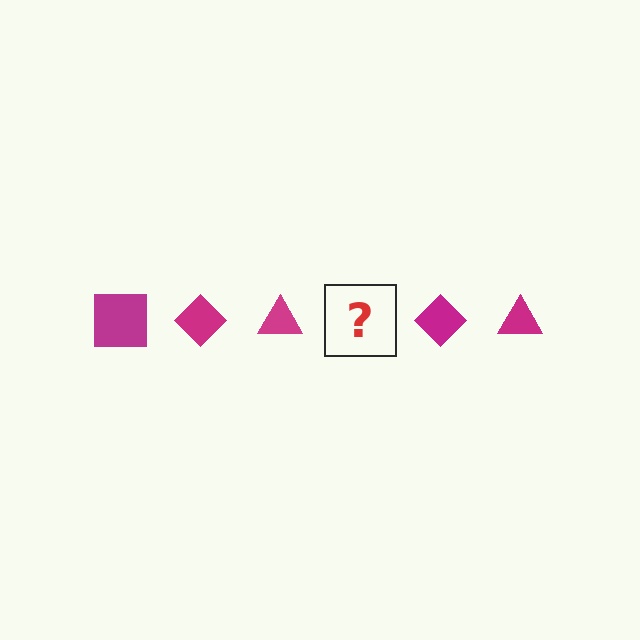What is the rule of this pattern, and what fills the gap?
The rule is that the pattern cycles through square, diamond, triangle shapes in magenta. The gap should be filled with a magenta square.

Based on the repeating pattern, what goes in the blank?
The blank should be a magenta square.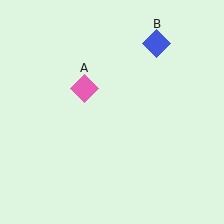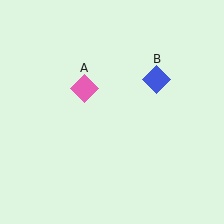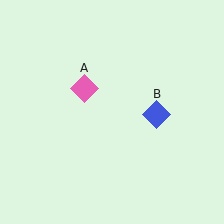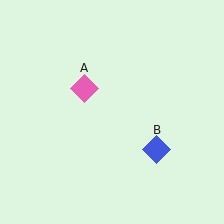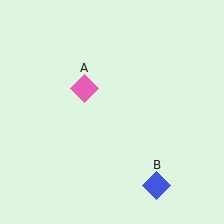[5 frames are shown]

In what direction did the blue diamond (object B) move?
The blue diamond (object B) moved down.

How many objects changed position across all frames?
1 object changed position: blue diamond (object B).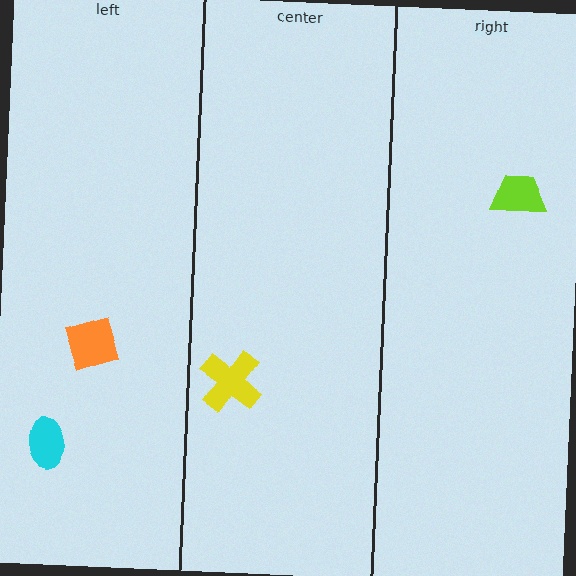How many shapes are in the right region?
1.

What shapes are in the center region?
The yellow cross.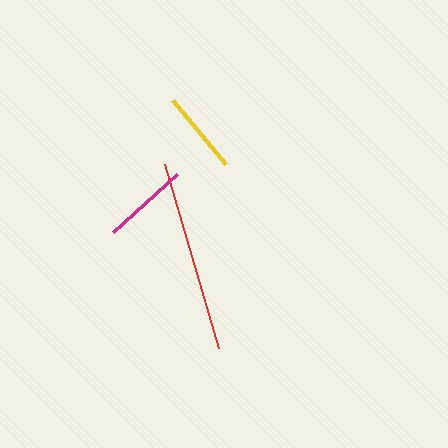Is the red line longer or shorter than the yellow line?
The red line is longer than the yellow line.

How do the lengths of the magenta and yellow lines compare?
The magenta and yellow lines are approximately the same length.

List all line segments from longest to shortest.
From longest to shortest: red, magenta, yellow.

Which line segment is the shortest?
The yellow line is the shortest at approximately 83 pixels.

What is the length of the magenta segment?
The magenta segment is approximately 87 pixels long.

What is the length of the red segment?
The red segment is approximately 192 pixels long.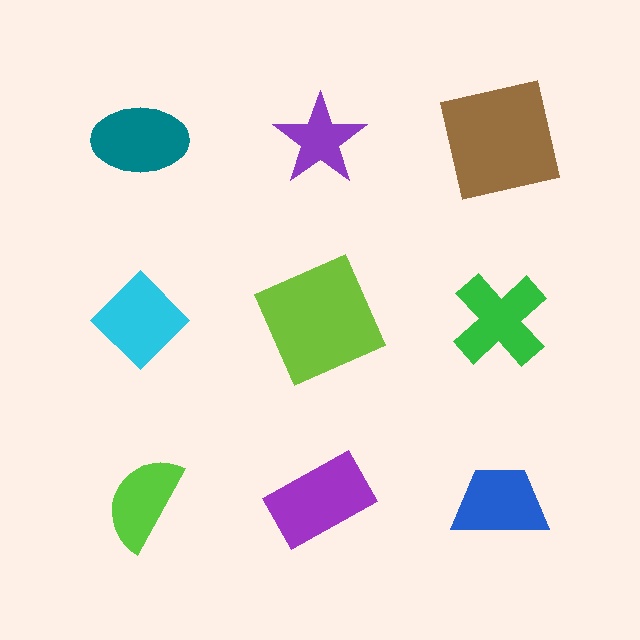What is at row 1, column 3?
A brown square.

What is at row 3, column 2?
A purple rectangle.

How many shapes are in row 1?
3 shapes.